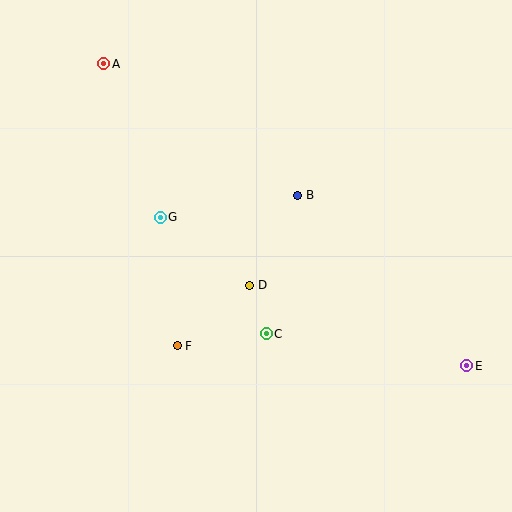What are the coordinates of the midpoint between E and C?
The midpoint between E and C is at (367, 350).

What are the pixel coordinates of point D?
Point D is at (250, 285).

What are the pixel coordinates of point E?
Point E is at (467, 366).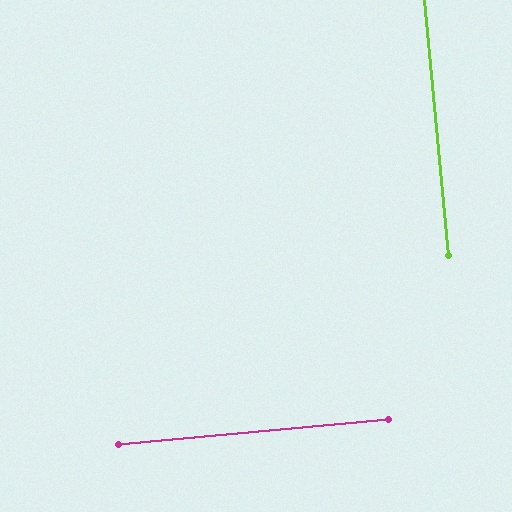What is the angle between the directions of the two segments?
Approximately 90 degrees.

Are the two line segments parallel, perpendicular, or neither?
Perpendicular — they meet at approximately 90°.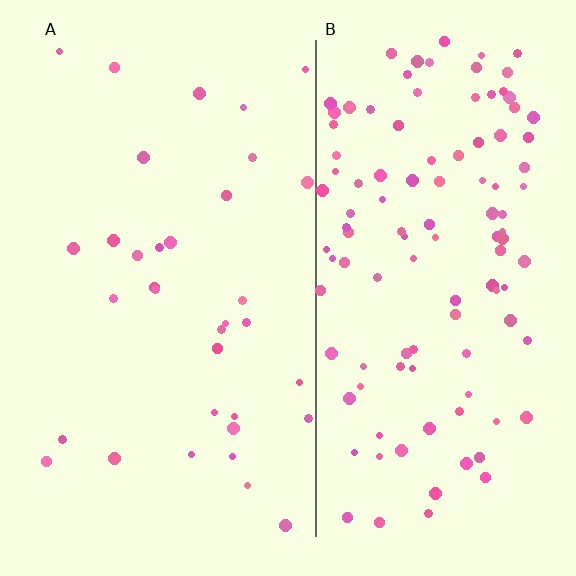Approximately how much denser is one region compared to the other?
Approximately 3.4× — region B over region A.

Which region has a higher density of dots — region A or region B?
B (the right).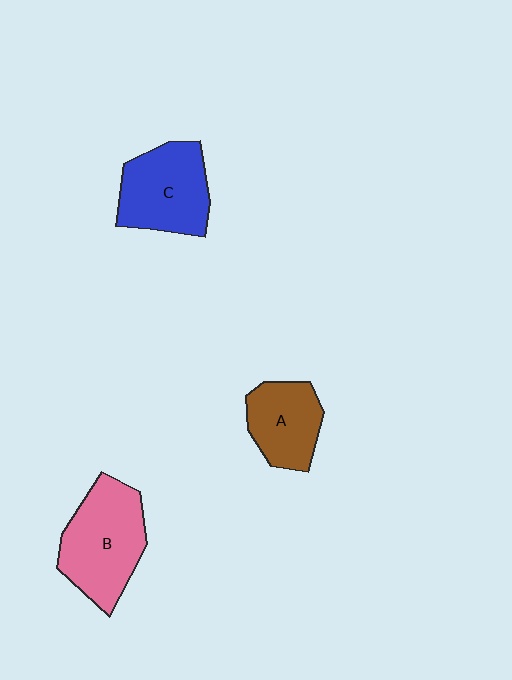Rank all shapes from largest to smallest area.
From largest to smallest: B (pink), C (blue), A (brown).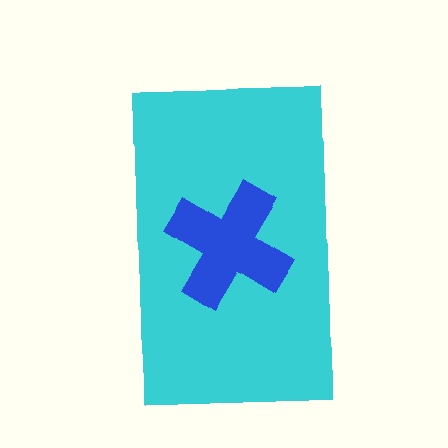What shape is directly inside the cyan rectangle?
The blue cross.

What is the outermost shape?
The cyan rectangle.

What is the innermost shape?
The blue cross.